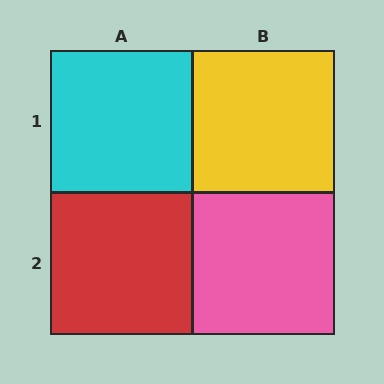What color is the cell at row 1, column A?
Cyan.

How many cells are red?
1 cell is red.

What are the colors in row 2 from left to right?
Red, pink.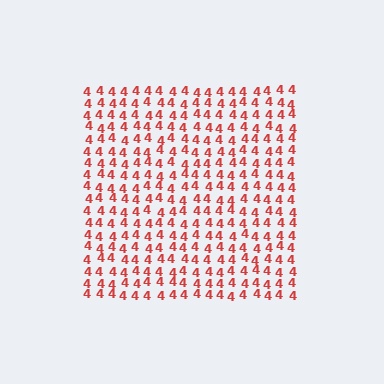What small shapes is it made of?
It is made of small digit 4's.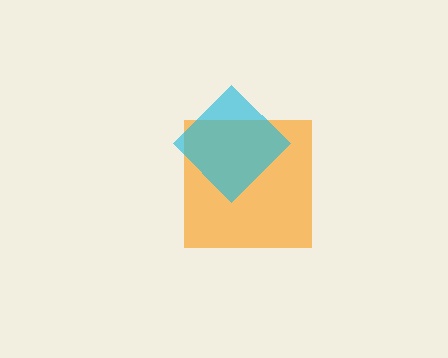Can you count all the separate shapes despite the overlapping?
Yes, there are 2 separate shapes.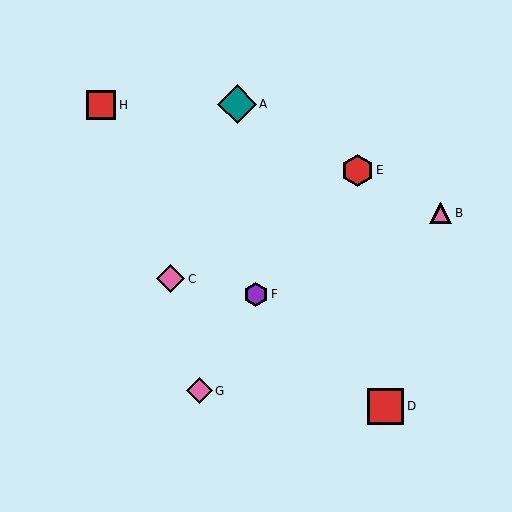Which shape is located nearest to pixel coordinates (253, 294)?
The purple hexagon (labeled F) at (256, 294) is nearest to that location.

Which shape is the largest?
The teal diamond (labeled A) is the largest.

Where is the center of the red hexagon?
The center of the red hexagon is at (358, 170).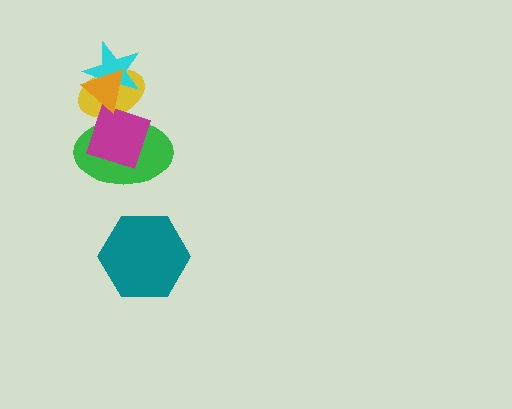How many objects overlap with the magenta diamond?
3 objects overlap with the magenta diamond.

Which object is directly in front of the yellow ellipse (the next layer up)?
The cyan star is directly in front of the yellow ellipse.